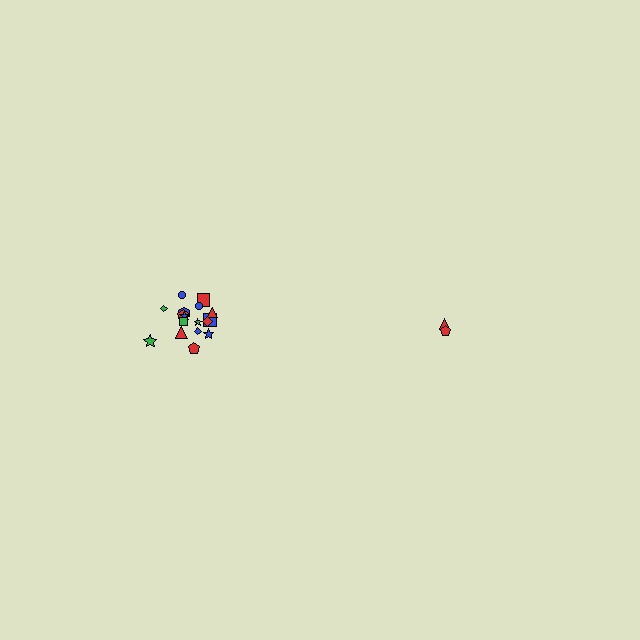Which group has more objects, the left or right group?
The left group.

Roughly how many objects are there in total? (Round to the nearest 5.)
Roughly 20 objects in total.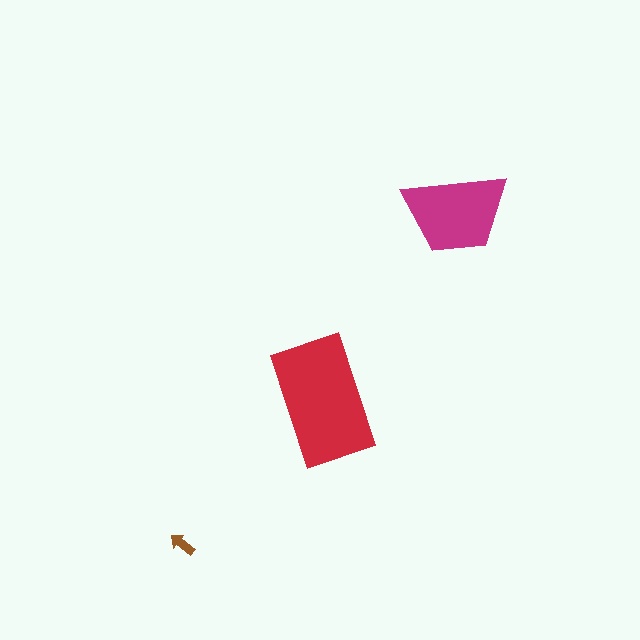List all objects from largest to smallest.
The red rectangle, the magenta trapezoid, the brown arrow.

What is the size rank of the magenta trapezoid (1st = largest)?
2nd.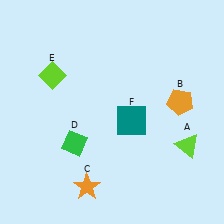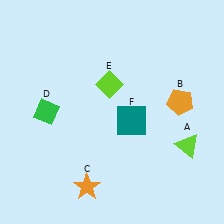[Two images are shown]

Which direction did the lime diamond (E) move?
The lime diamond (E) moved right.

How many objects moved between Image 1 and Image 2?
2 objects moved between the two images.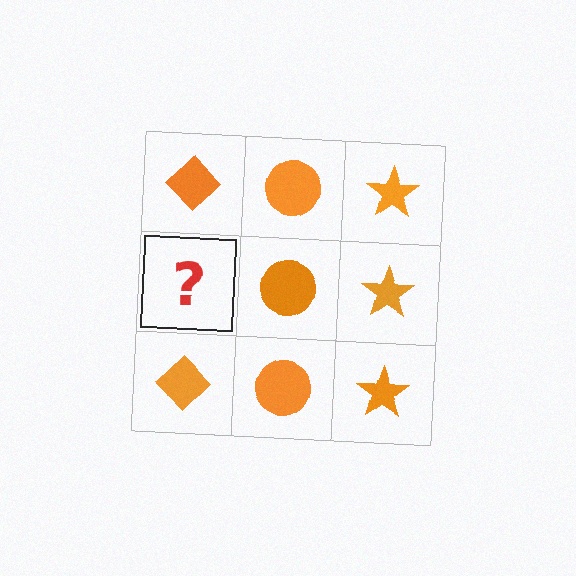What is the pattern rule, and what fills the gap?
The rule is that each column has a consistent shape. The gap should be filled with an orange diamond.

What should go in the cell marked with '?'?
The missing cell should contain an orange diamond.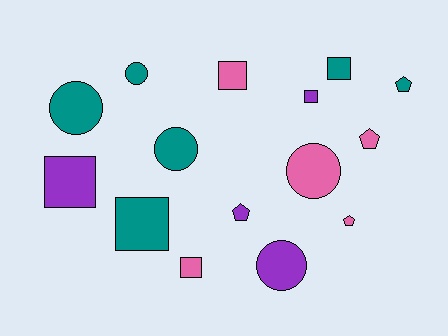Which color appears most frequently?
Teal, with 6 objects.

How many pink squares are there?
There are 2 pink squares.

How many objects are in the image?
There are 15 objects.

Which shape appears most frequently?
Square, with 6 objects.